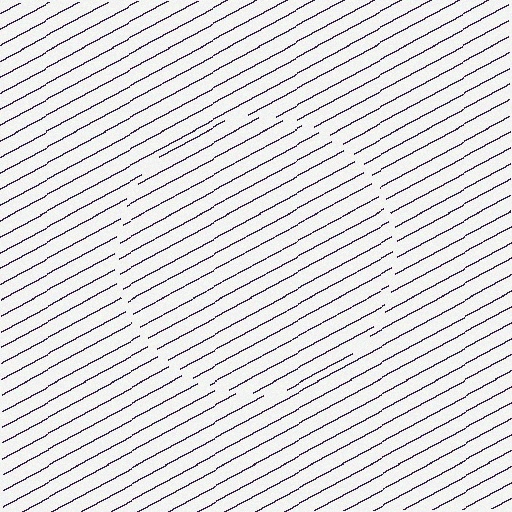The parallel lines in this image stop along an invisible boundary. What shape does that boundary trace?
An illusory circle. The interior of the shape contains the same grating, shifted by half a period — the contour is defined by the phase discontinuity where line-ends from the inner and outer gratings abut.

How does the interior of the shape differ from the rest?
The interior of the shape contains the same grating, shifted by half a period — the contour is defined by the phase discontinuity where line-ends from the inner and outer gratings abut.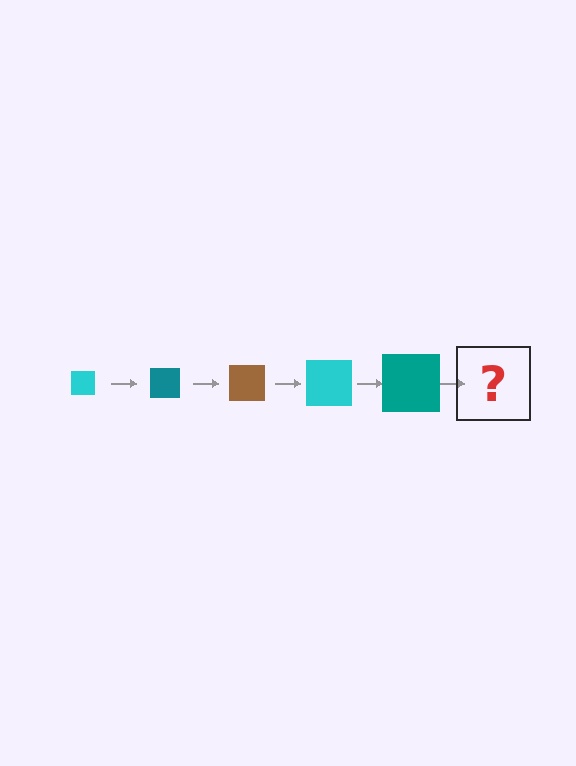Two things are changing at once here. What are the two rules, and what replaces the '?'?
The two rules are that the square grows larger each step and the color cycles through cyan, teal, and brown. The '?' should be a brown square, larger than the previous one.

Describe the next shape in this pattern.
It should be a brown square, larger than the previous one.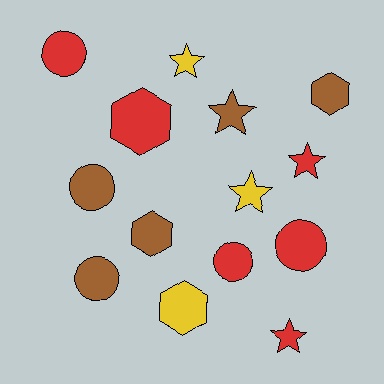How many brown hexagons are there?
There are 2 brown hexagons.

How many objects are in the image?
There are 14 objects.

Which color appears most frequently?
Red, with 6 objects.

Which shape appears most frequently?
Star, with 5 objects.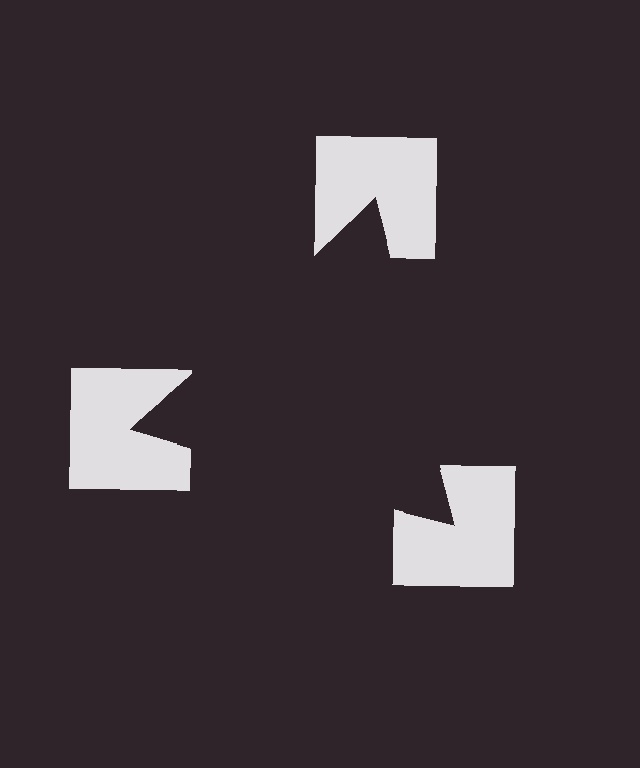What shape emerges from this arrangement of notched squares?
An illusory triangle — its edges are inferred from the aligned wedge cuts in the notched squares, not physically drawn.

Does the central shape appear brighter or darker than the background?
It typically appears slightly darker than the background, even though no actual brightness change is drawn.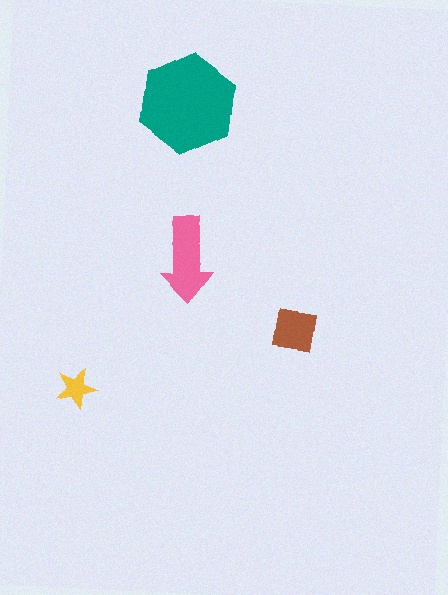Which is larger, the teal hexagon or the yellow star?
The teal hexagon.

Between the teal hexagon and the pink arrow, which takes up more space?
The teal hexagon.